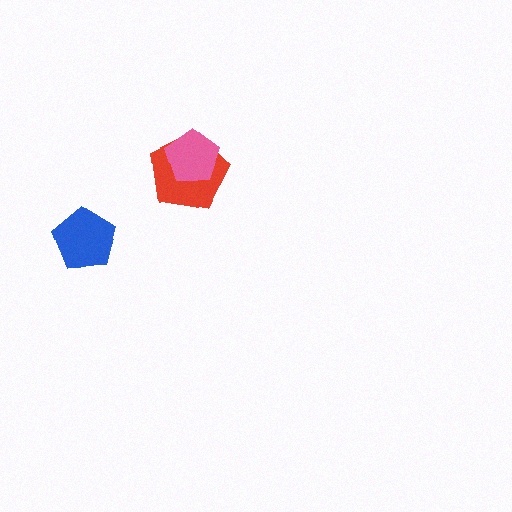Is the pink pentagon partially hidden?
No, no other shape covers it.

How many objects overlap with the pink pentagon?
1 object overlaps with the pink pentagon.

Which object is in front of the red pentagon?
The pink pentagon is in front of the red pentagon.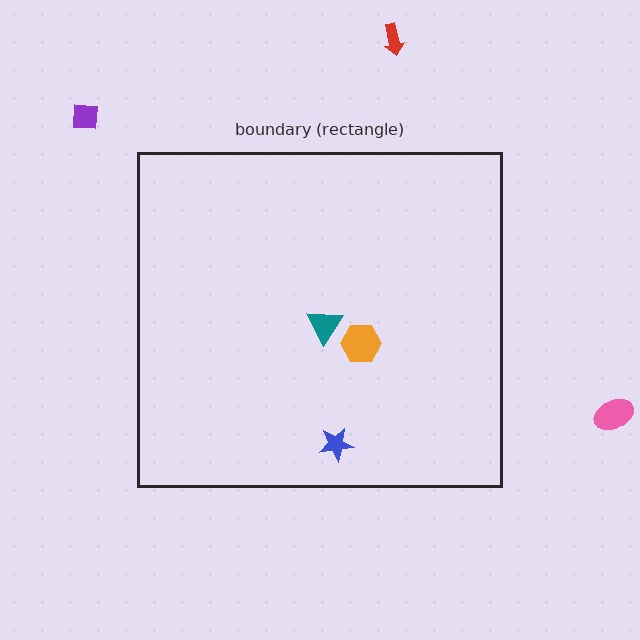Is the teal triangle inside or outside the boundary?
Inside.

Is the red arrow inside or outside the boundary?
Outside.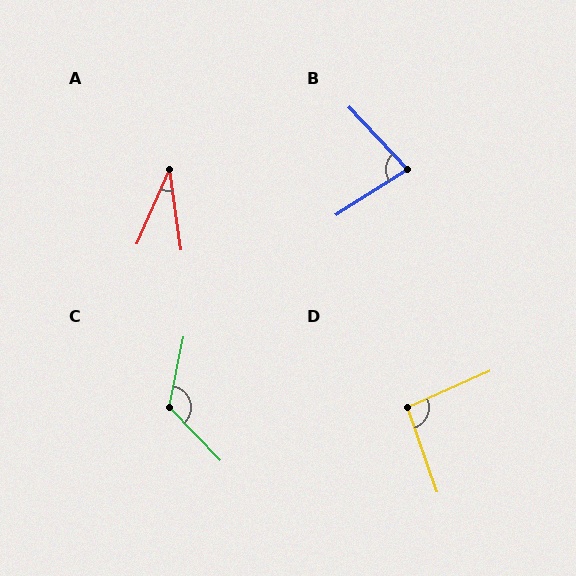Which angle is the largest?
C, at approximately 125 degrees.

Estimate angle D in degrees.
Approximately 95 degrees.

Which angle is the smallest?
A, at approximately 31 degrees.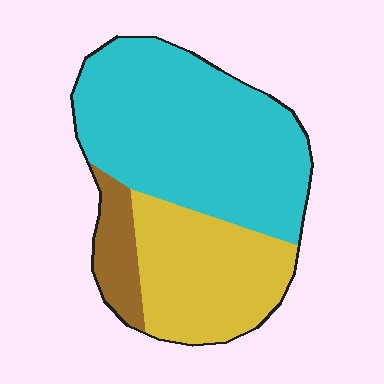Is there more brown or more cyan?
Cyan.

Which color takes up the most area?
Cyan, at roughly 60%.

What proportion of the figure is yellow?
Yellow covers 32% of the figure.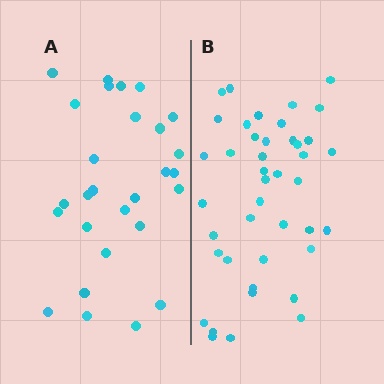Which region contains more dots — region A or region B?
Region B (the right region) has more dots.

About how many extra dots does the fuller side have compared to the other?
Region B has approximately 15 more dots than region A.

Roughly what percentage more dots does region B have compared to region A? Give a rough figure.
About 50% more.